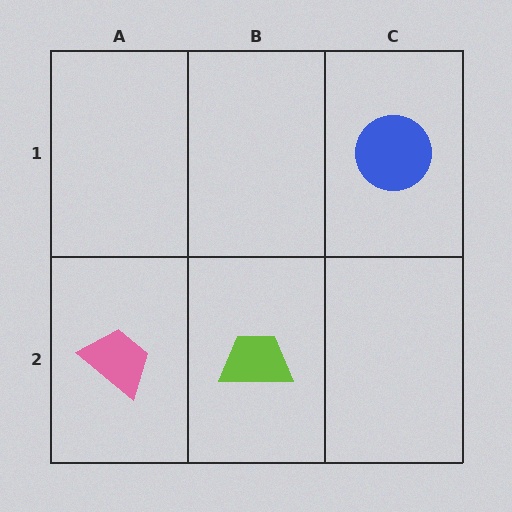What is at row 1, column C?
A blue circle.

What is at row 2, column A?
A pink trapezoid.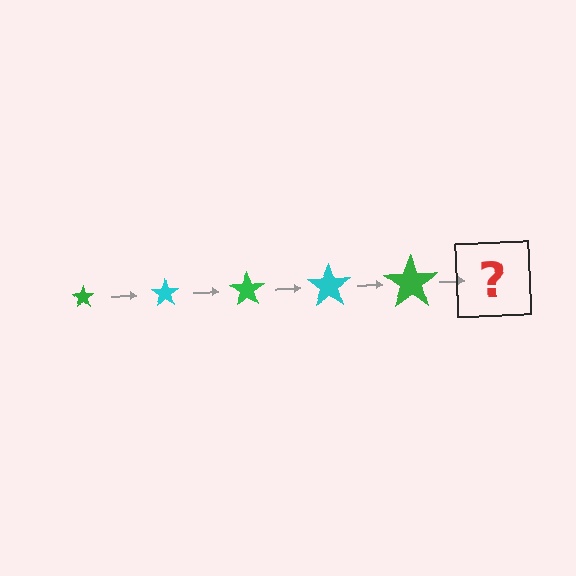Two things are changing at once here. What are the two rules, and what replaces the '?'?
The two rules are that the star grows larger each step and the color cycles through green and cyan. The '?' should be a cyan star, larger than the previous one.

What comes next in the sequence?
The next element should be a cyan star, larger than the previous one.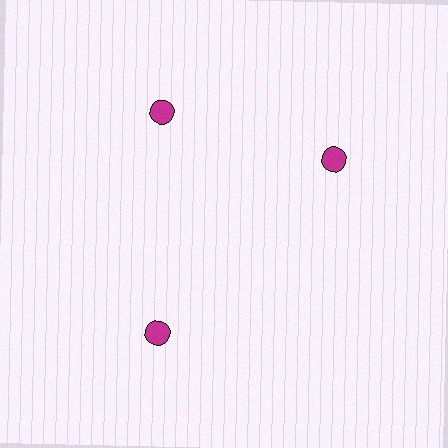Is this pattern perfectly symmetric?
No. The 3 magenta circles are arranged in a ring, but one element near the 3 o'clock position is rotated out of alignment along the ring, breaking the 3-fold rotational symmetry.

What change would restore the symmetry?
The symmetry would be restored by rotating it back into even spacing with its neighbors so that all 3 circles sit at equal angles and equal distance from the center.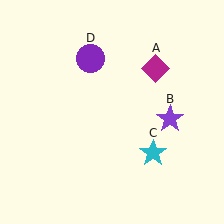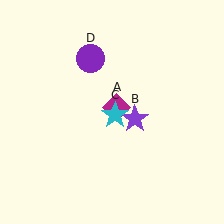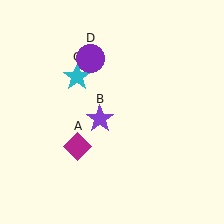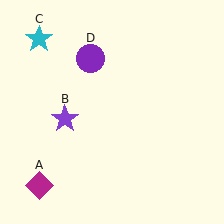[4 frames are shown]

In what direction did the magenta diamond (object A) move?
The magenta diamond (object A) moved down and to the left.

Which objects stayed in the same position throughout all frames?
Purple circle (object D) remained stationary.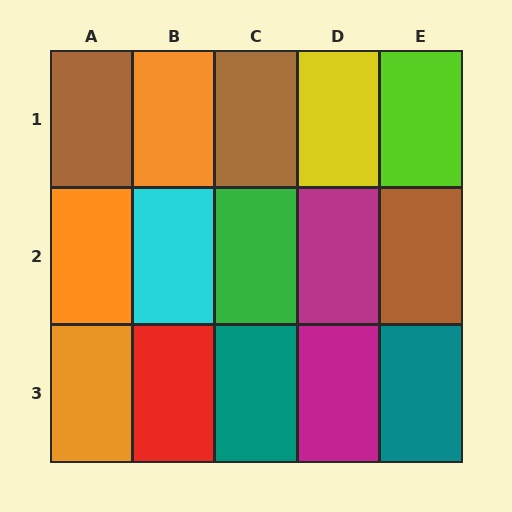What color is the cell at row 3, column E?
Teal.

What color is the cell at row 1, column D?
Yellow.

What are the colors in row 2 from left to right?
Orange, cyan, green, magenta, brown.